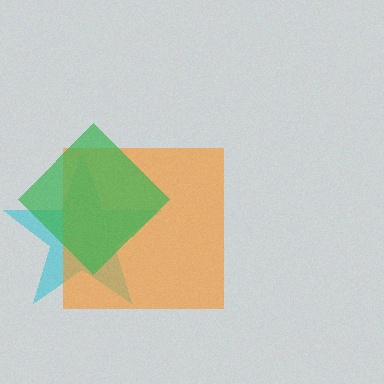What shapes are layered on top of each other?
The layered shapes are: a cyan star, an orange square, a green diamond.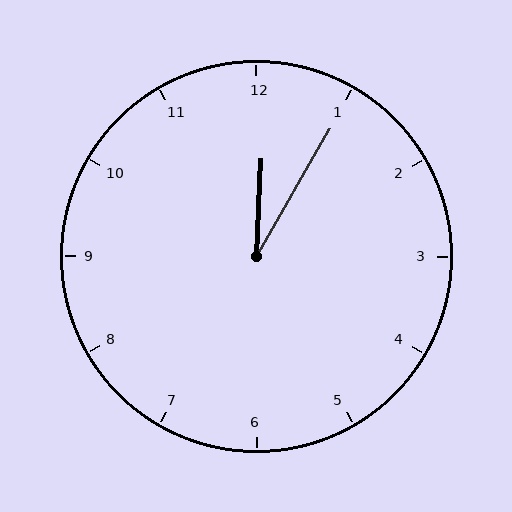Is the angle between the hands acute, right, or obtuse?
It is acute.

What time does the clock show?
12:05.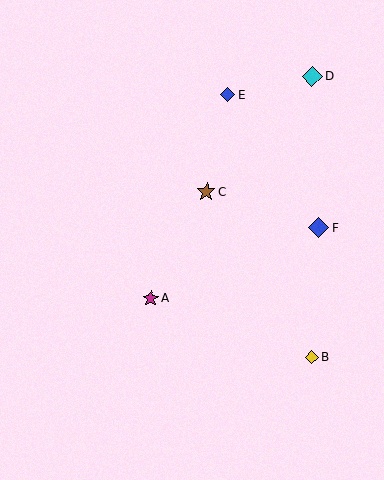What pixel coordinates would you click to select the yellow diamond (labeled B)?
Click at (312, 357) to select the yellow diamond B.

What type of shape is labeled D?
Shape D is a cyan diamond.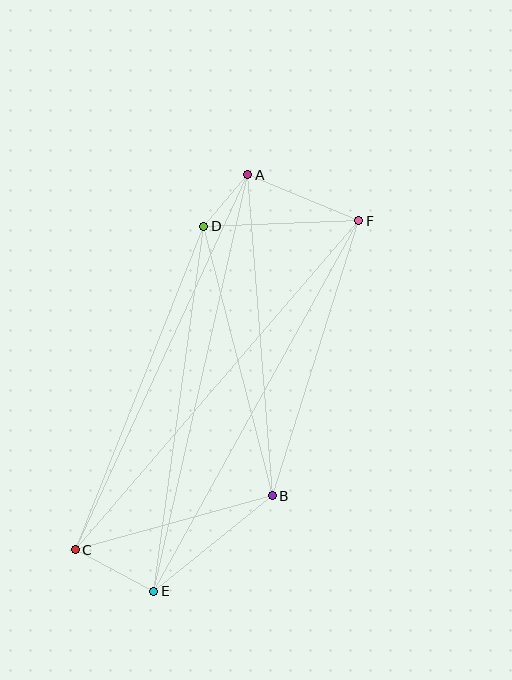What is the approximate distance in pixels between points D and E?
The distance between D and E is approximately 368 pixels.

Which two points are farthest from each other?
Points C and F are farthest from each other.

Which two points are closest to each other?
Points A and D are closest to each other.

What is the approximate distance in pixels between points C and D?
The distance between C and D is approximately 348 pixels.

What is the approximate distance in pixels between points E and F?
The distance between E and F is approximately 423 pixels.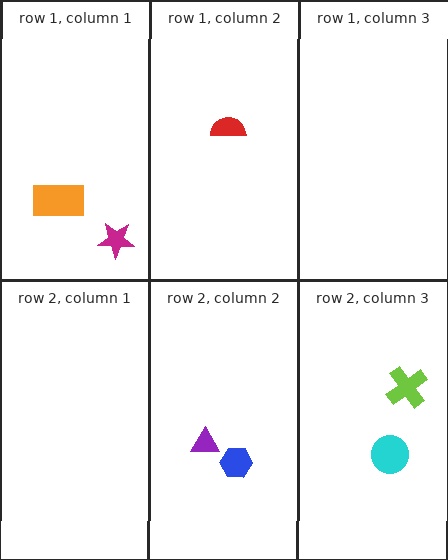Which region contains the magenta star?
The row 1, column 1 region.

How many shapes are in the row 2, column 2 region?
2.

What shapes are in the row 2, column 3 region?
The cyan circle, the lime cross.